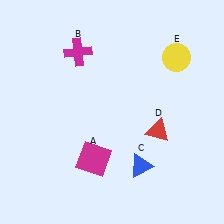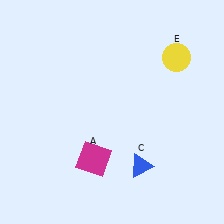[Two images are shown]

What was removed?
The magenta cross (B), the red triangle (D) were removed in Image 2.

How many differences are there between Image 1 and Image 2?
There are 2 differences between the two images.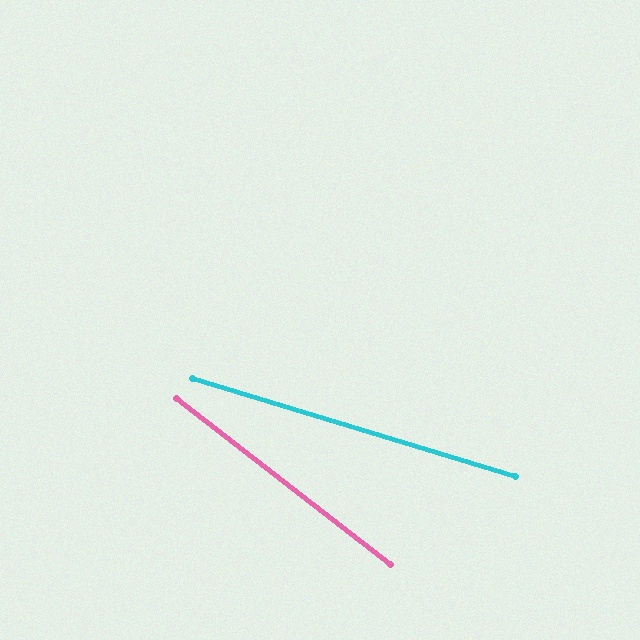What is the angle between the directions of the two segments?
Approximately 21 degrees.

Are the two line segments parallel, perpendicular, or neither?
Neither parallel nor perpendicular — they differ by about 21°.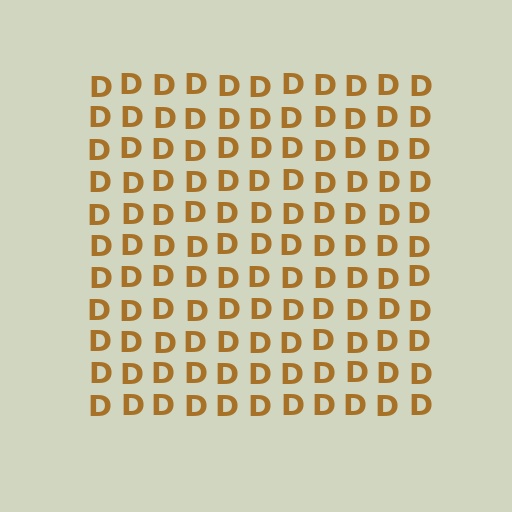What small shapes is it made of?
It is made of small letter D's.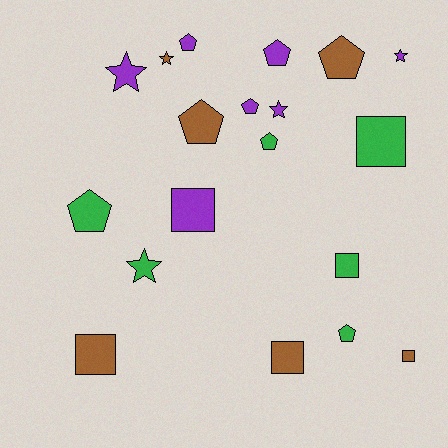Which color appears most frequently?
Purple, with 7 objects.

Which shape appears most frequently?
Pentagon, with 8 objects.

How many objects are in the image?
There are 19 objects.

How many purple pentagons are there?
There are 3 purple pentagons.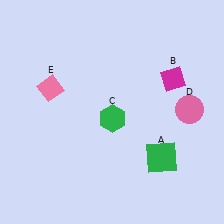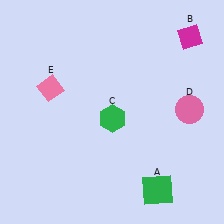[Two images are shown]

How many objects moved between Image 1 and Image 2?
2 objects moved between the two images.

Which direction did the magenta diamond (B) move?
The magenta diamond (B) moved up.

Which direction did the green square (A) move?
The green square (A) moved down.